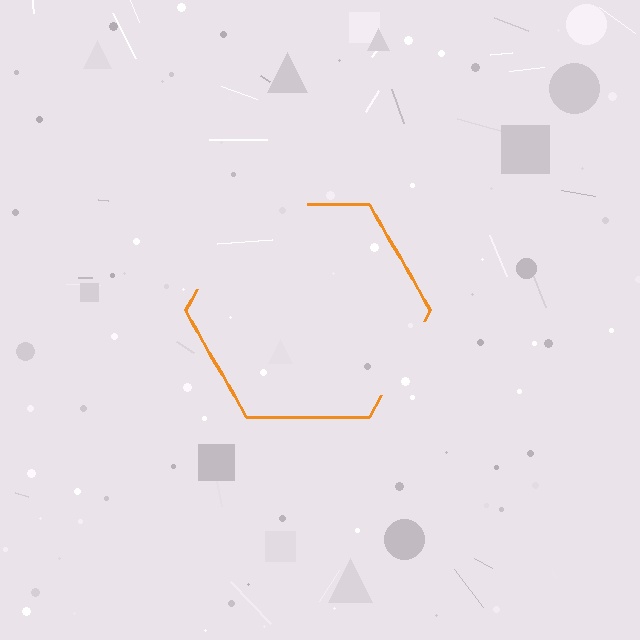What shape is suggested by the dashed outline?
The dashed outline suggests a hexagon.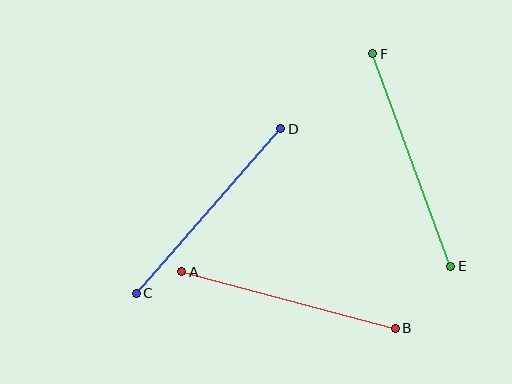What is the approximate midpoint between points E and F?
The midpoint is at approximately (412, 160) pixels.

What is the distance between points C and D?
The distance is approximately 219 pixels.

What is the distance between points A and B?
The distance is approximately 221 pixels.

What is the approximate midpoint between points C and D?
The midpoint is at approximately (209, 211) pixels.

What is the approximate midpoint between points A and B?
The midpoint is at approximately (288, 300) pixels.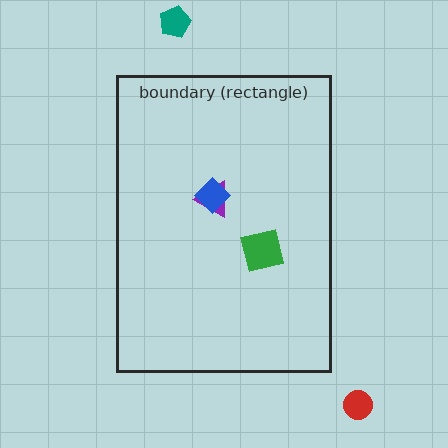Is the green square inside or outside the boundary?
Inside.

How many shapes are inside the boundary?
3 inside, 2 outside.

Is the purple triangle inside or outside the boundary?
Inside.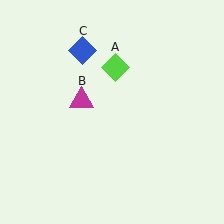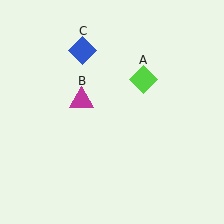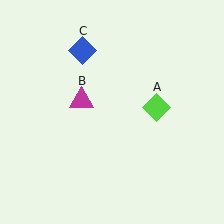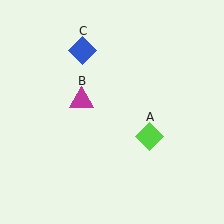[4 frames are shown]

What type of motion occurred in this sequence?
The lime diamond (object A) rotated clockwise around the center of the scene.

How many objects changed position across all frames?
1 object changed position: lime diamond (object A).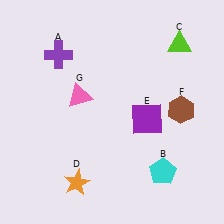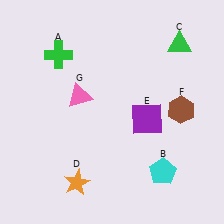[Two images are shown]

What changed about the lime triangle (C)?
In Image 1, C is lime. In Image 2, it changed to green.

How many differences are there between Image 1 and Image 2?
There are 2 differences between the two images.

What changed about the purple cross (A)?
In Image 1, A is purple. In Image 2, it changed to green.